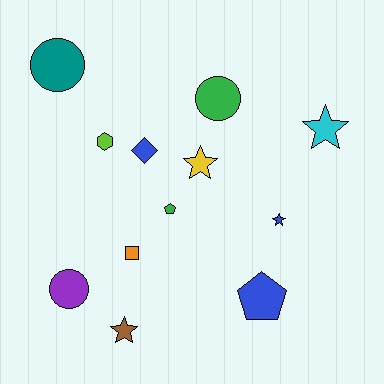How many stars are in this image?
There are 4 stars.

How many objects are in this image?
There are 12 objects.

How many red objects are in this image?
There are no red objects.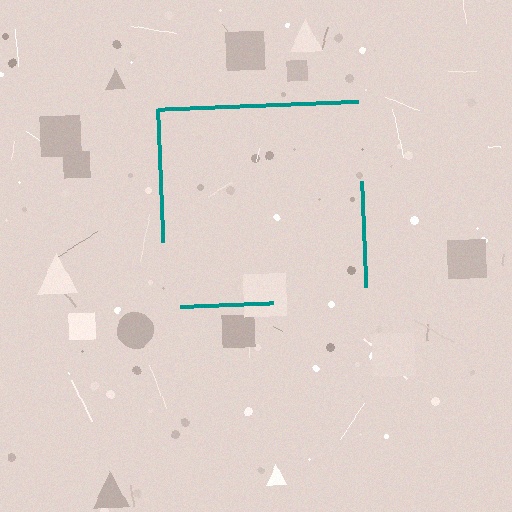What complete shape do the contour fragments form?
The contour fragments form a square.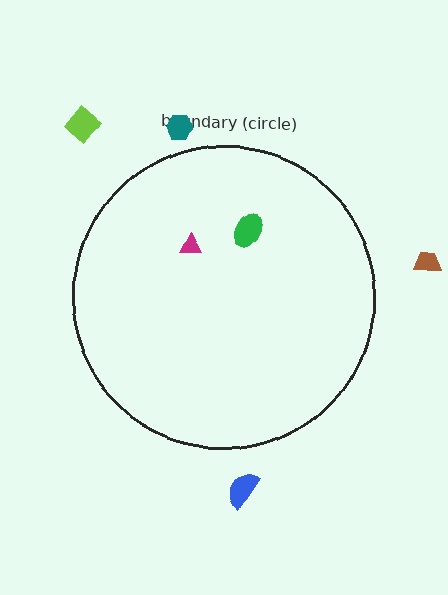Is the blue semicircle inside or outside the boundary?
Outside.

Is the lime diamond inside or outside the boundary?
Outside.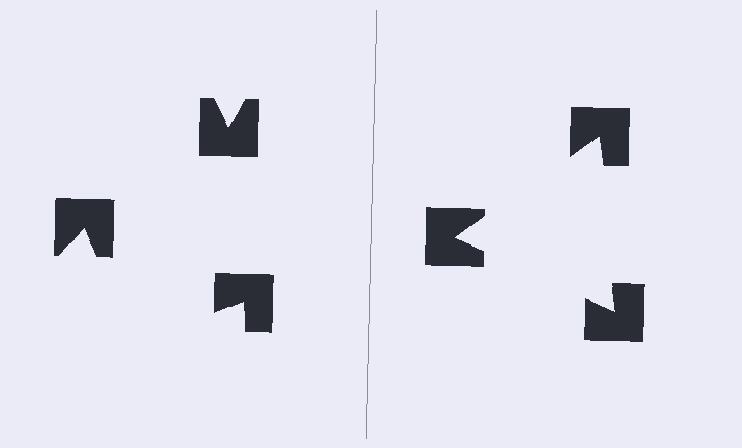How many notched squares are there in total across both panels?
6 — 3 on each side.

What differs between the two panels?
The notched squares are positioned identically on both sides; only the wedge orientations differ. On the right they align to a triangle; on the left they are misaligned.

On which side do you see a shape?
An illusory triangle appears on the right side. On the left side the wedge cuts are rotated, so no coherent shape forms.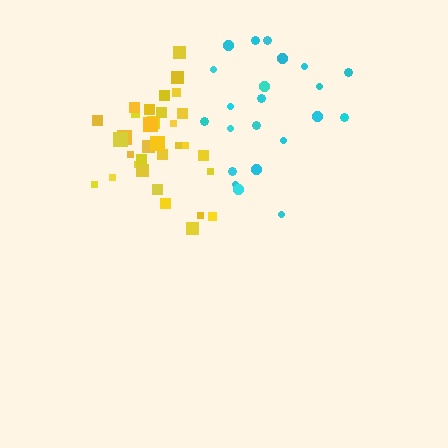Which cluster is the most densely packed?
Yellow.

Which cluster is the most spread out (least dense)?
Cyan.